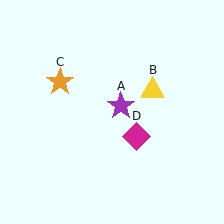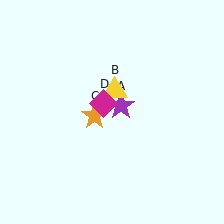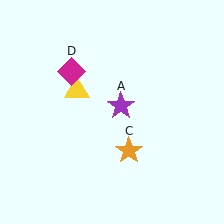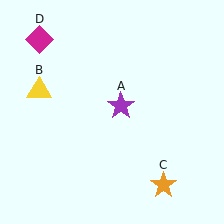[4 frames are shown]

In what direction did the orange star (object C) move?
The orange star (object C) moved down and to the right.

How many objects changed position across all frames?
3 objects changed position: yellow triangle (object B), orange star (object C), magenta diamond (object D).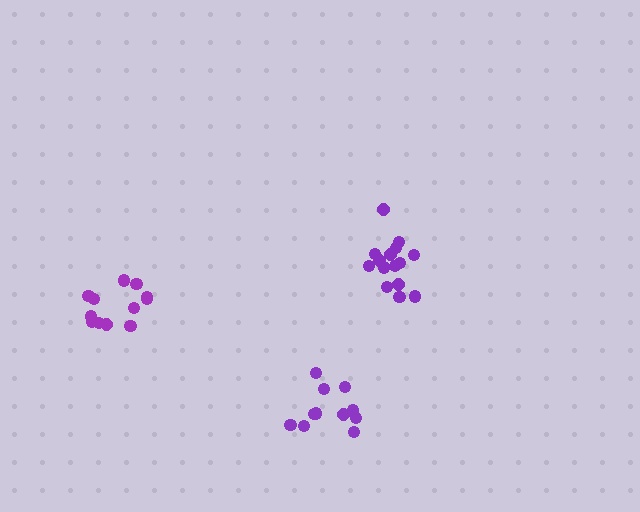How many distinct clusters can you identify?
There are 3 distinct clusters.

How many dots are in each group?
Group 1: 13 dots, Group 2: 11 dots, Group 3: 15 dots (39 total).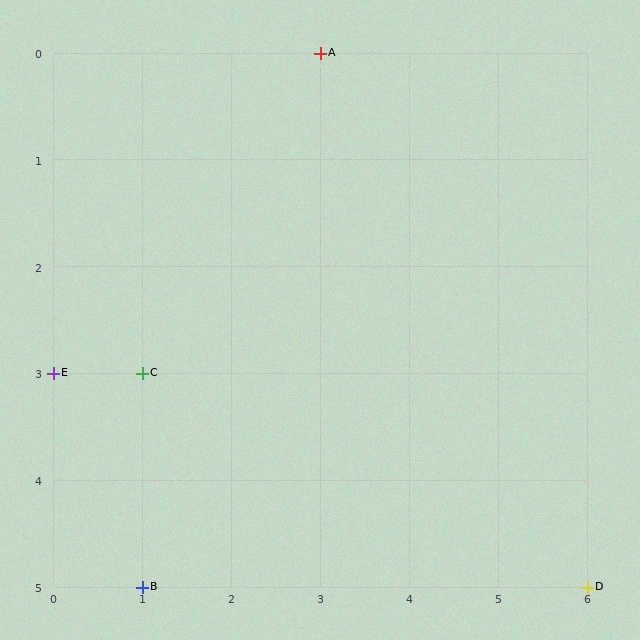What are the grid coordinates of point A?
Point A is at grid coordinates (3, 0).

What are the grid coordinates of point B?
Point B is at grid coordinates (1, 5).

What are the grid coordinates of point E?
Point E is at grid coordinates (0, 3).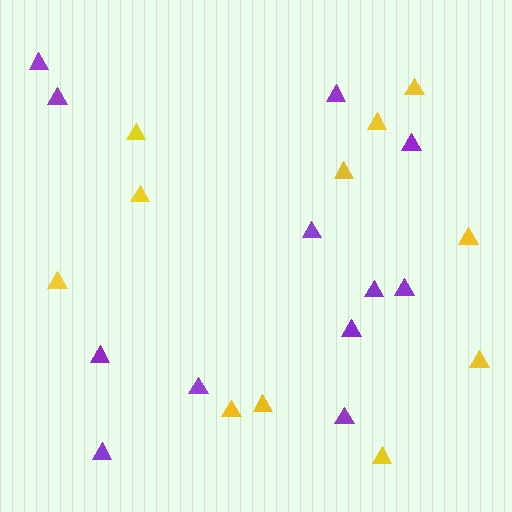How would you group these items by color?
There are 2 groups: one group of yellow triangles (11) and one group of purple triangles (12).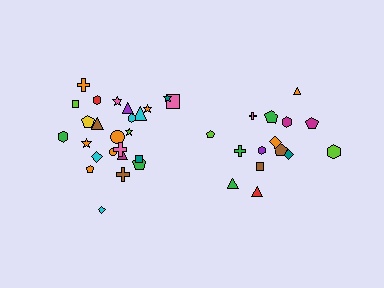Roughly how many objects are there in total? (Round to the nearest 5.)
Roughly 40 objects in total.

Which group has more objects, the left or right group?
The left group.